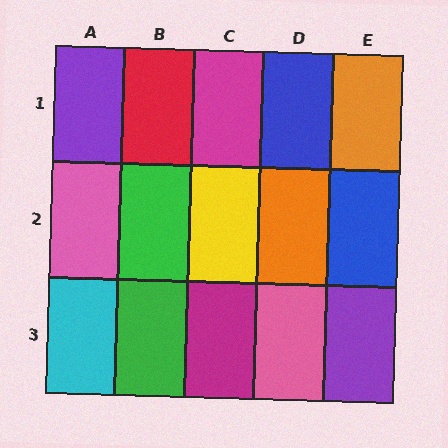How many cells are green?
2 cells are green.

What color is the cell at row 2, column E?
Blue.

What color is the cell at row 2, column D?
Orange.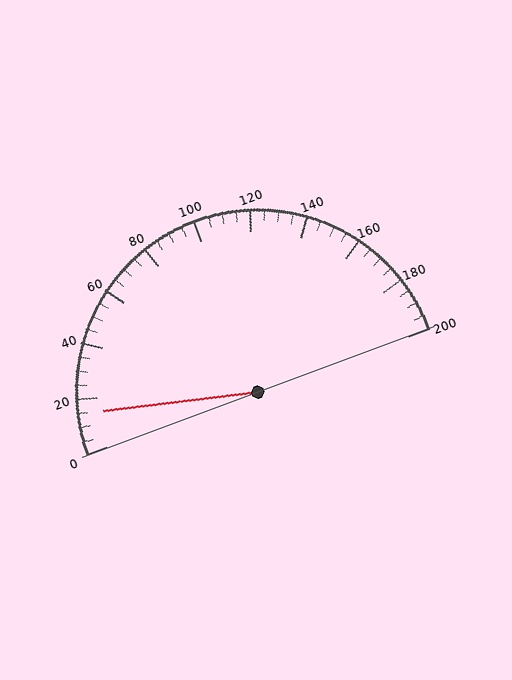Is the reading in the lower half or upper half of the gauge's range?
The reading is in the lower half of the range (0 to 200).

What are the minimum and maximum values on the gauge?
The gauge ranges from 0 to 200.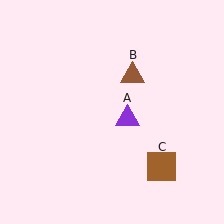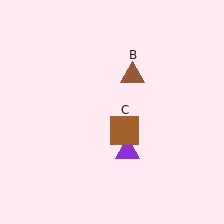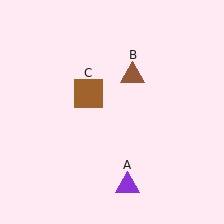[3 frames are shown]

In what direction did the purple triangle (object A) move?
The purple triangle (object A) moved down.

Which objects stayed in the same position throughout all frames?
Brown triangle (object B) remained stationary.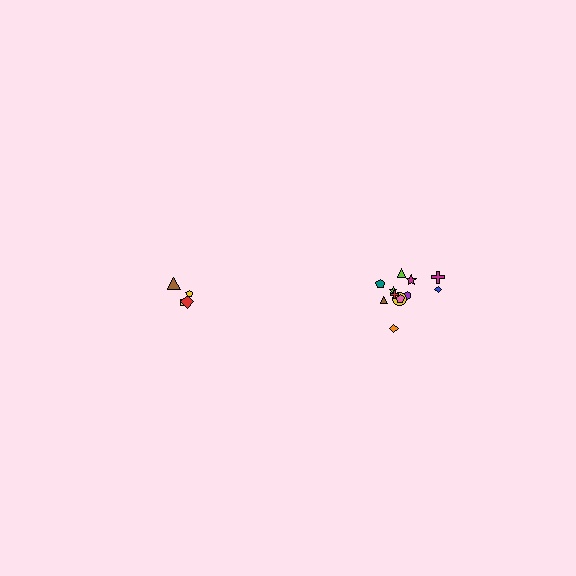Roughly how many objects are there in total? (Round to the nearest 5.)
Roughly 15 objects in total.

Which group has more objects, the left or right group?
The right group.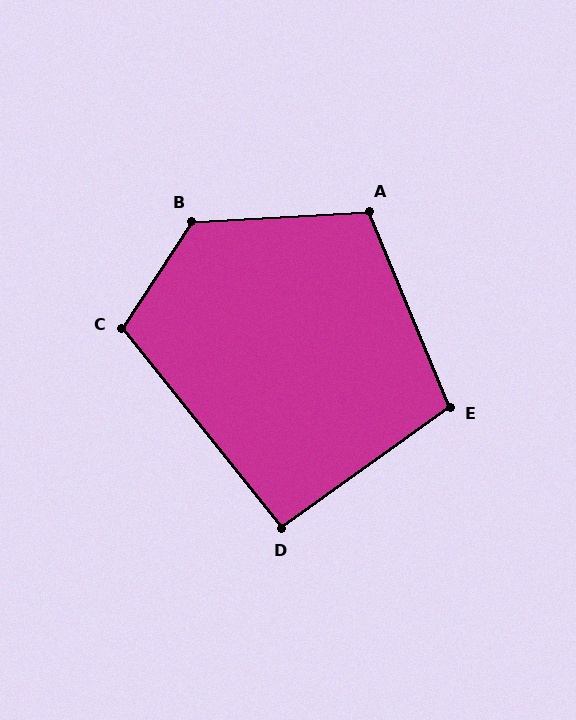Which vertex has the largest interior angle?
B, at approximately 126 degrees.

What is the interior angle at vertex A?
Approximately 109 degrees (obtuse).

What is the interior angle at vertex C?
Approximately 109 degrees (obtuse).